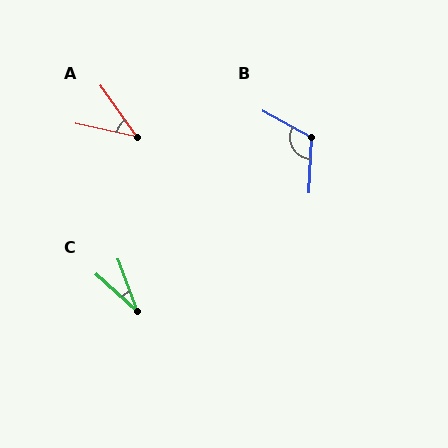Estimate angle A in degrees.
Approximately 42 degrees.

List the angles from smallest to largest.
C (28°), A (42°), B (117°).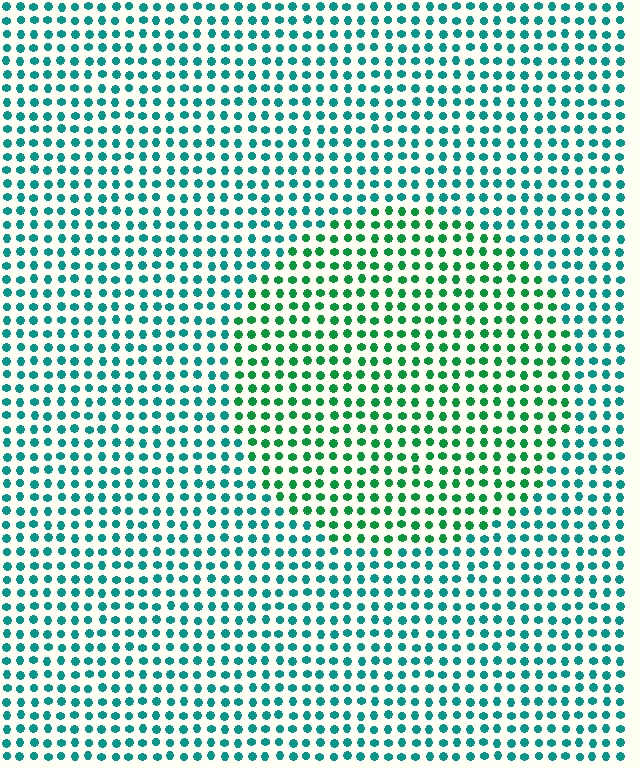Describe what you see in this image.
The image is filled with small teal elements in a uniform arrangement. A circle-shaped region is visible where the elements are tinted to a slightly different hue, forming a subtle color boundary.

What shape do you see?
I see a circle.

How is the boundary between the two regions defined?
The boundary is defined purely by a slight shift in hue (about 33 degrees). Spacing, size, and orientation are identical on both sides.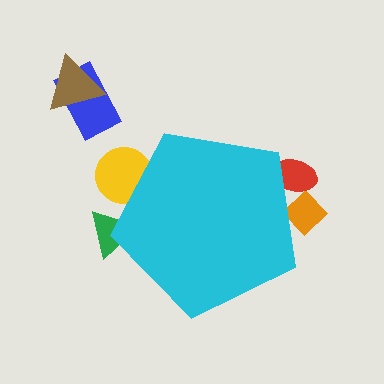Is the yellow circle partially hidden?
Yes, the yellow circle is partially hidden behind the cyan pentagon.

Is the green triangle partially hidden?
Yes, the green triangle is partially hidden behind the cyan pentagon.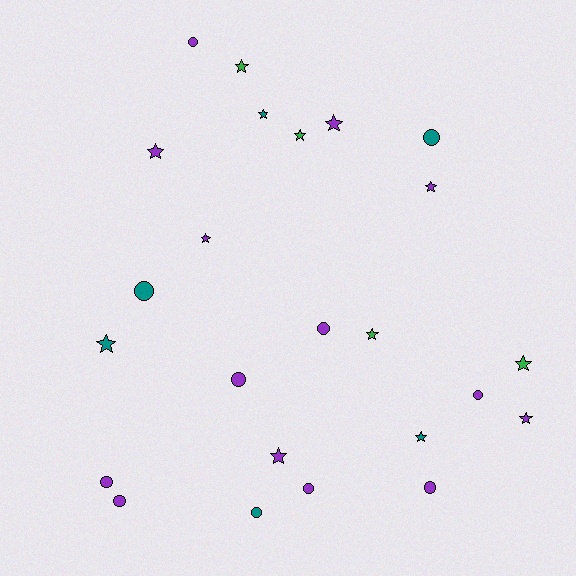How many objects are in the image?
There are 24 objects.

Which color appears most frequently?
Purple, with 14 objects.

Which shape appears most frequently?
Star, with 13 objects.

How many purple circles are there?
There are 8 purple circles.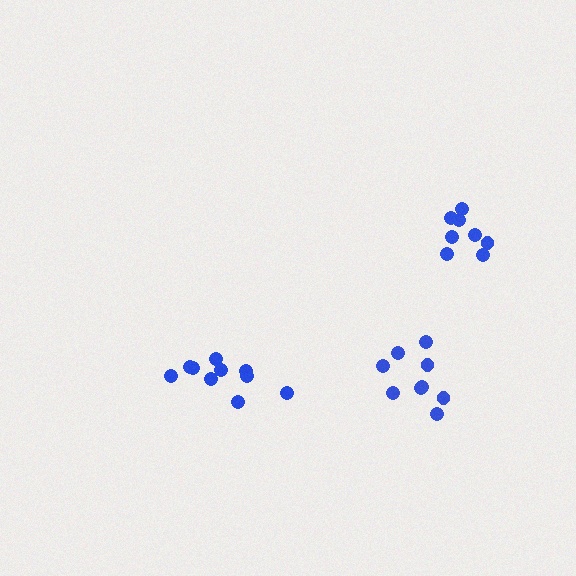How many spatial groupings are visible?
There are 3 spatial groupings.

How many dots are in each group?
Group 1: 10 dots, Group 2: 8 dots, Group 3: 9 dots (27 total).